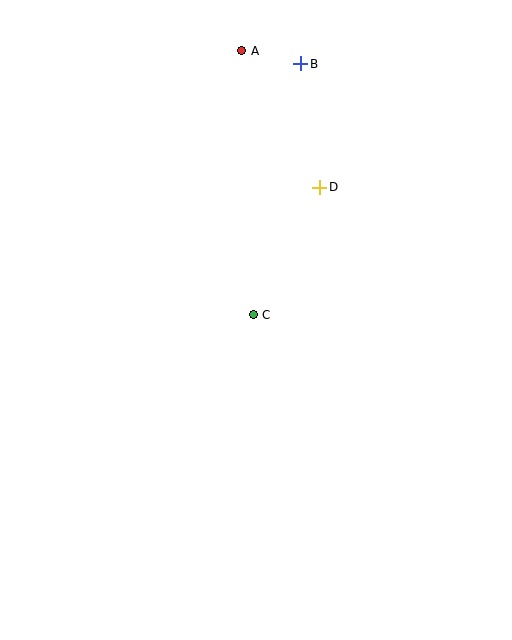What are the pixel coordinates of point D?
Point D is at (320, 187).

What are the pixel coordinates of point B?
Point B is at (301, 64).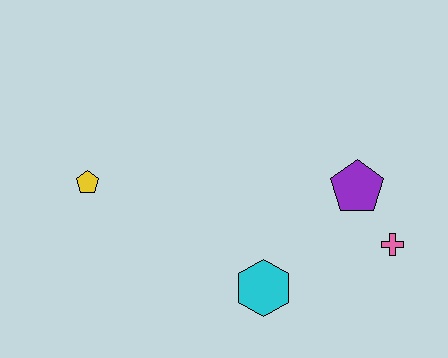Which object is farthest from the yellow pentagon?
The pink cross is farthest from the yellow pentagon.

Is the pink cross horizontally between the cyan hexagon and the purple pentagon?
No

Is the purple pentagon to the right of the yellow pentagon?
Yes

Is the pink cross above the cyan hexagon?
Yes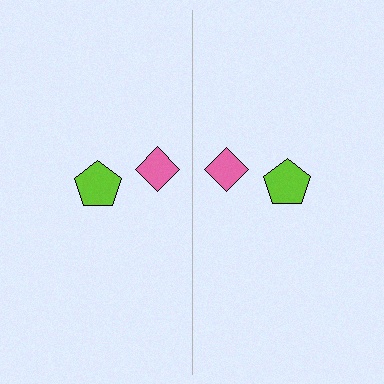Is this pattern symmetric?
Yes, this pattern has bilateral (reflection) symmetry.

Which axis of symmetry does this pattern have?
The pattern has a vertical axis of symmetry running through the center of the image.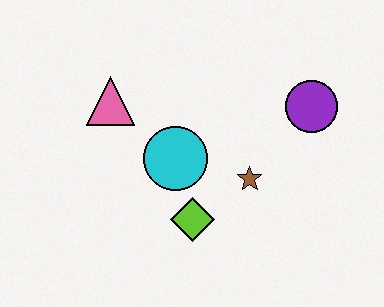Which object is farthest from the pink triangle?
The purple circle is farthest from the pink triangle.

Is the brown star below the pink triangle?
Yes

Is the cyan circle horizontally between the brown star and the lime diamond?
No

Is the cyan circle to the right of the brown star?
No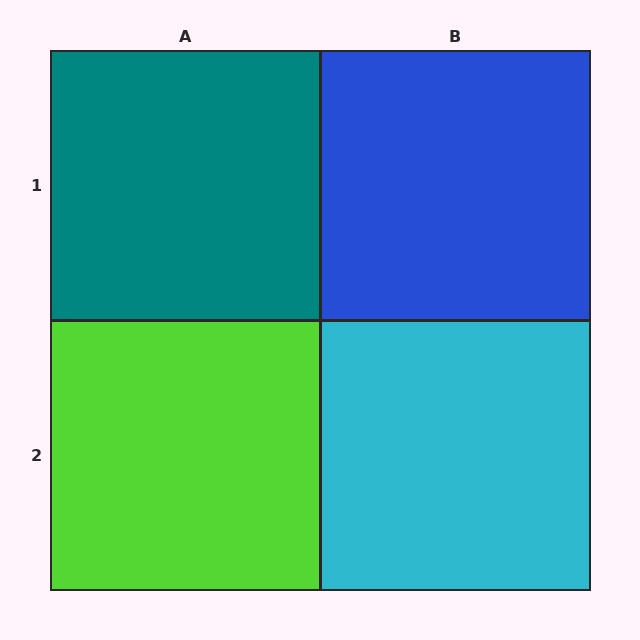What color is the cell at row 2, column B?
Cyan.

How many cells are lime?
1 cell is lime.